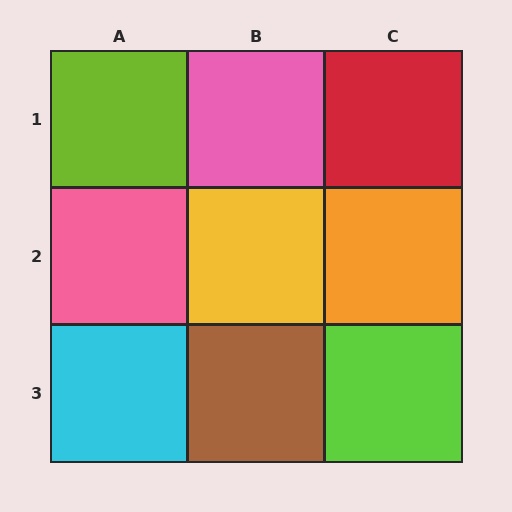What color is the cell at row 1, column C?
Red.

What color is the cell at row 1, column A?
Lime.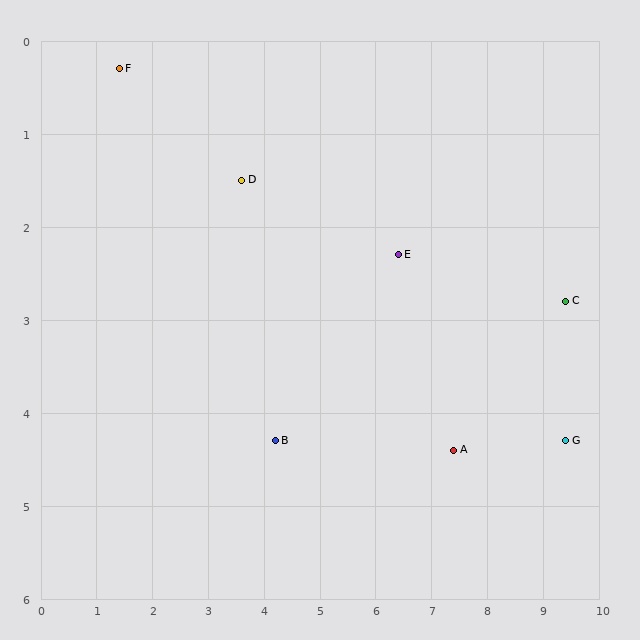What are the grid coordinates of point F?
Point F is at approximately (1.4, 0.3).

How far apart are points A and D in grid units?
Points A and D are about 4.8 grid units apart.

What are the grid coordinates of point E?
Point E is at approximately (6.4, 2.3).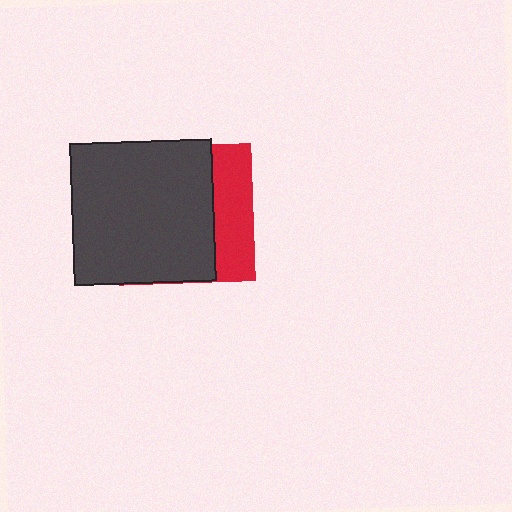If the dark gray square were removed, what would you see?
You would see the complete red square.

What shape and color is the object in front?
The object in front is a dark gray square.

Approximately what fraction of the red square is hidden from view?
Roughly 70% of the red square is hidden behind the dark gray square.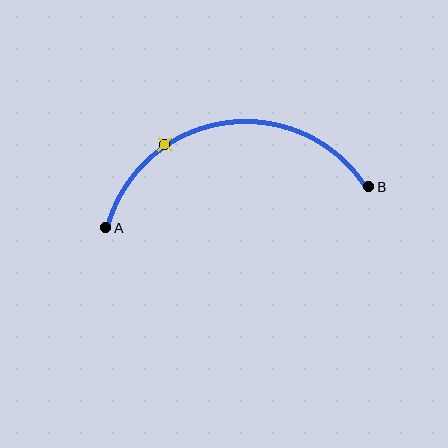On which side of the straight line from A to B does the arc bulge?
The arc bulges above the straight line connecting A and B.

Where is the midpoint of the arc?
The arc midpoint is the point on the curve farthest from the straight line joining A and B. It sits above that line.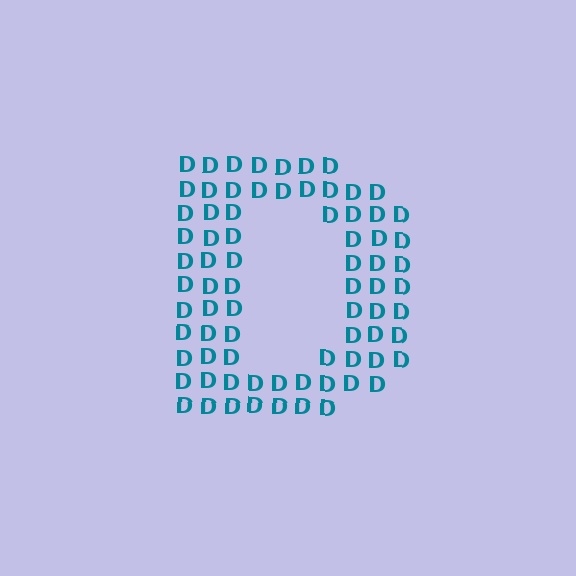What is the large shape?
The large shape is the letter D.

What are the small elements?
The small elements are letter D's.